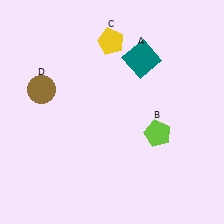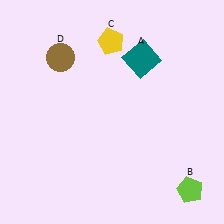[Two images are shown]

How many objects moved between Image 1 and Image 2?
2 objects moved between the two images.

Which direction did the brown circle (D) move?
The brown circle (D) moved up.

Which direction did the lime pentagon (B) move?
The lime pentagon (B) moved down.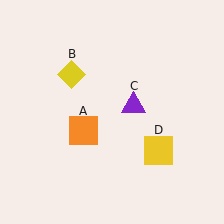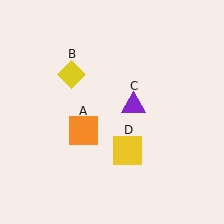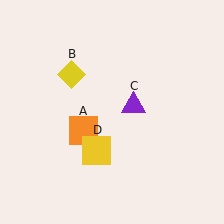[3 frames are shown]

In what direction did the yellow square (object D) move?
The yellow square (object D) moved left.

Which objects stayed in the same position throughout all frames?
Orange square (object A) and yellow diamond (object B) and purple triangle (object C) remained stationary.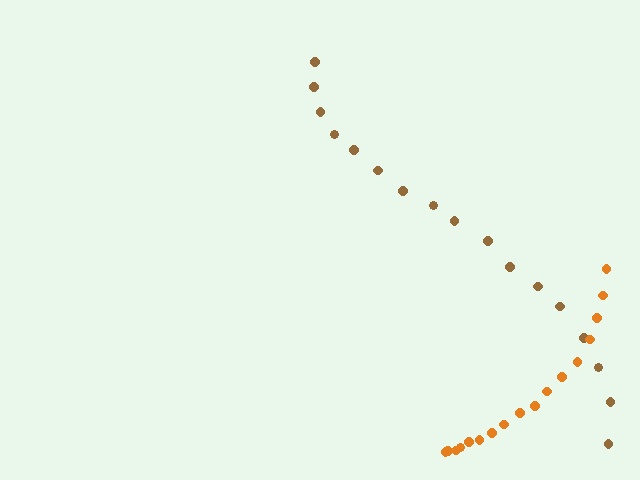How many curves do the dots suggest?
There are 2 distinct paths.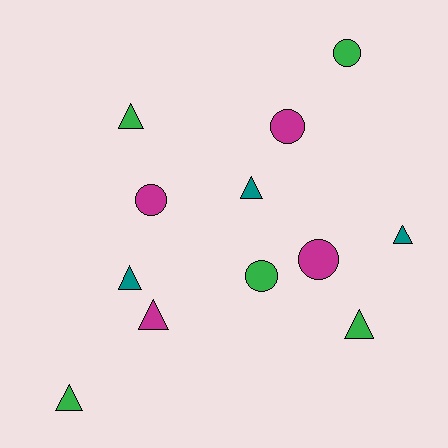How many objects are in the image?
There are 12 objects.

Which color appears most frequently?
Green, with 5 objects.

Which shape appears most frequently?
Triangle, with 7 objects.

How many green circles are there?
There are 2 green circles.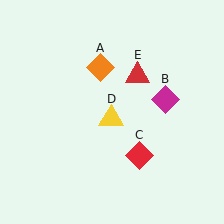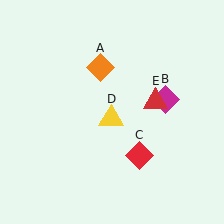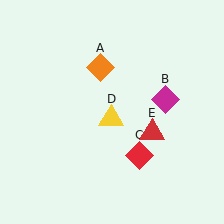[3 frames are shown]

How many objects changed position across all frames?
1 object changed position: red triangle (object E).